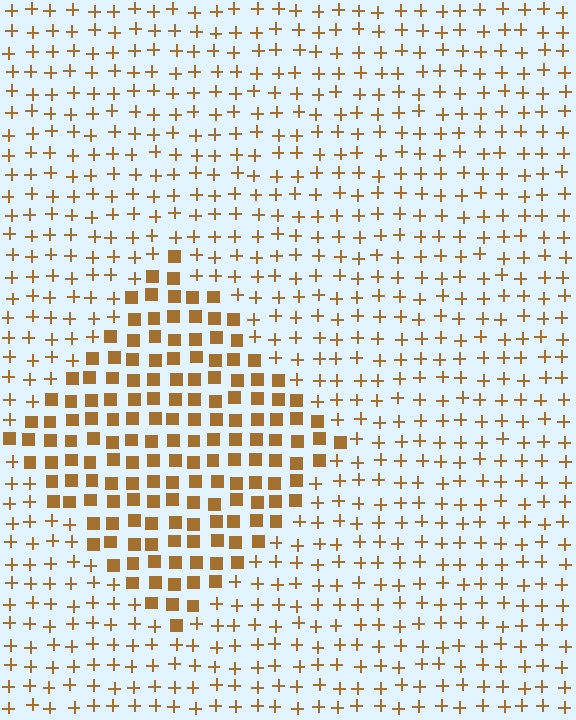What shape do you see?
I see a diamond.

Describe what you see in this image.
The image is filled with small brown elements arranged in a uniform grid. A diamond-shaped region contains squares, while the surrounding area contains plus signs. The boundary is defined purely by the change in element shape.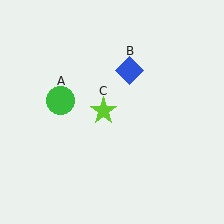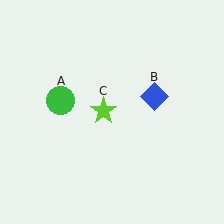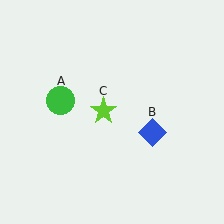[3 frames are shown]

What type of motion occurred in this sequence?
The blue diamond (object B) rotated clockwise around the center of the scene.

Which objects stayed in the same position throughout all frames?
Green circle (object A) and lime star (object C) remained stationary.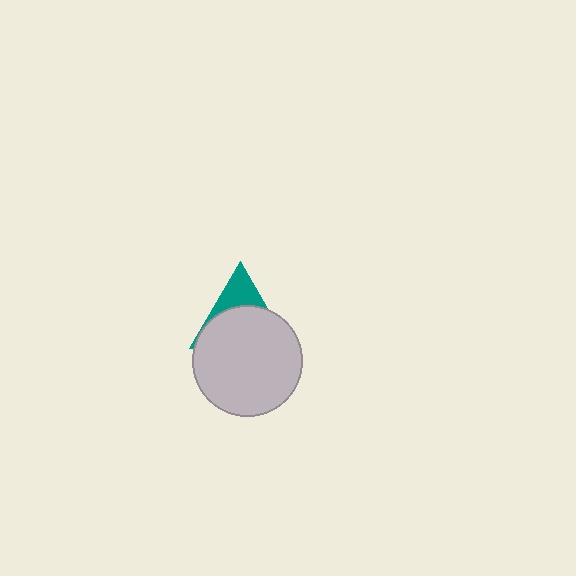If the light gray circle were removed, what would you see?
You would see the complete teal triangle.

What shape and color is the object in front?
The object in front is a light gray circle.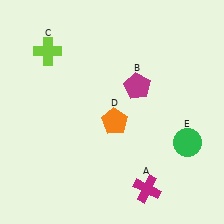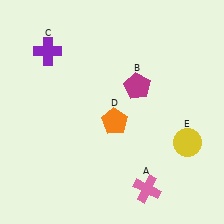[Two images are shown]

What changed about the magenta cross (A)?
In Image 1, A is magenta. In Image 2, it changed to pink.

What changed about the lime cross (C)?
In Image 1, C is lime. In Image 2, it changed to purple.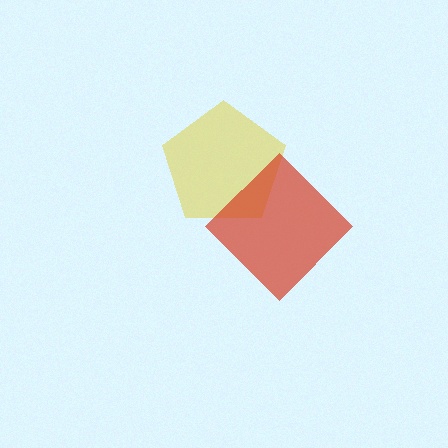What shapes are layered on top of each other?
The layered shapes are: a yellow pentagon, a red diamond.